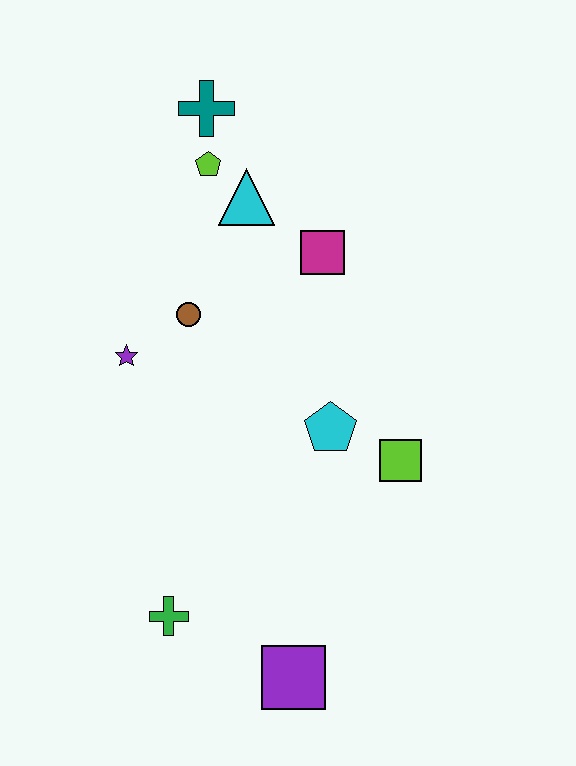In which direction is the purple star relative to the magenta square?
The purple star is to the left of the magenta square.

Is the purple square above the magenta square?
No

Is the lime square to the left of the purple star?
No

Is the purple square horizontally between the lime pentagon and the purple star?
No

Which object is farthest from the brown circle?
The purple square is farthest from the brown circle.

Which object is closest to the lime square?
The cyan pentagon is closest to the lime square.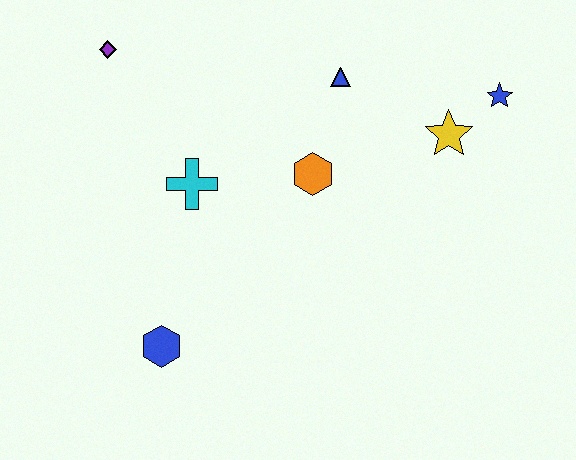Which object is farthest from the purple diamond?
The blue star is farthest from the purple diamond.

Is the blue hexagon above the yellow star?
No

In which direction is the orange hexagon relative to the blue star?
The orange hexagon is to the left of the blue star.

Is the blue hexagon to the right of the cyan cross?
No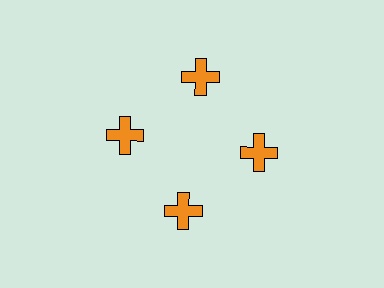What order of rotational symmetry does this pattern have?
This pattern has 4-fold rotational symmetry.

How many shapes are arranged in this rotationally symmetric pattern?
There are 4 shapes, arranged in 4 groups of 1.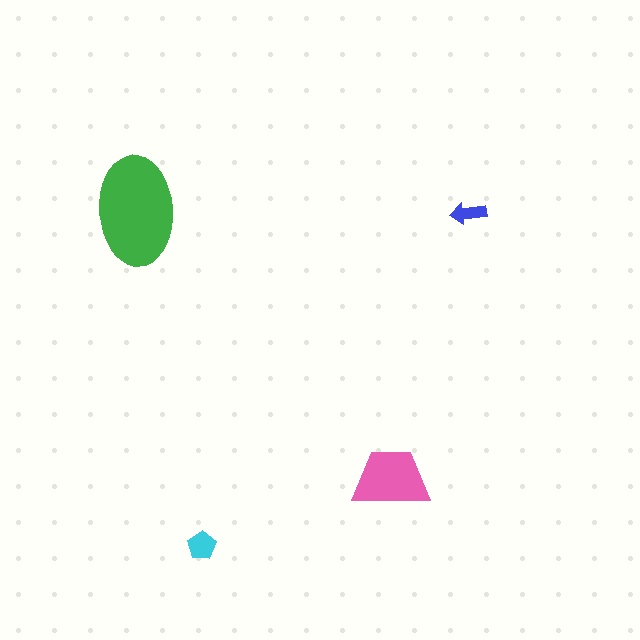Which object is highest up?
The green ellipse is topmost.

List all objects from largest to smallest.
The green ellipse, the pink trapezoid, the cyan pentagon, the blue arrow.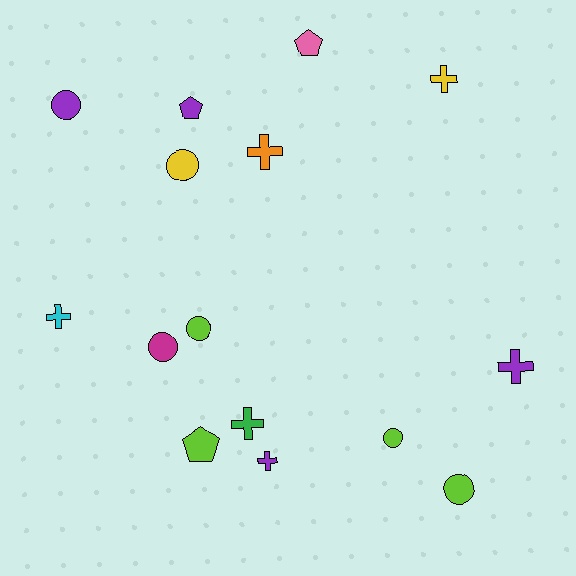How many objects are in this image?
There are 15 objects.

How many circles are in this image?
There are 6 circles.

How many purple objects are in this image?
There are 4 purple objects.